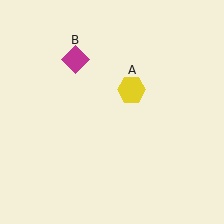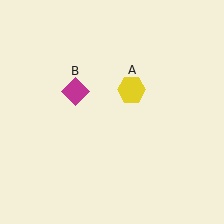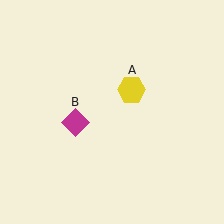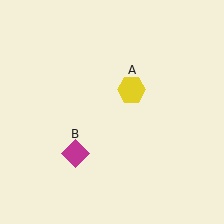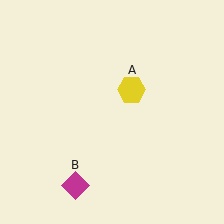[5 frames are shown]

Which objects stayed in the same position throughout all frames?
Yellow hexagon (object A) remained stationary.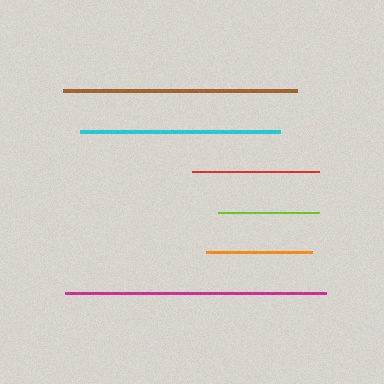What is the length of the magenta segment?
The magenta segment is approximately 262 pixels long.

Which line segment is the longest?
The magenta line is the longest at approximately 262 pixels.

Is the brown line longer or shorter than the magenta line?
The magenta line is longer than the brown line.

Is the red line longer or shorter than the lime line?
The red line is longer than the lime line.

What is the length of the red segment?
The red segment is approximately 127 pixels long.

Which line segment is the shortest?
The lime line is the shortest at approximately 101 pixels.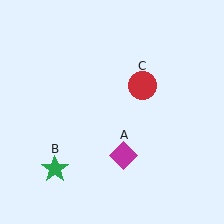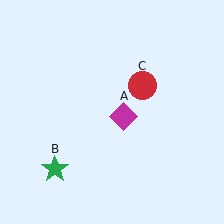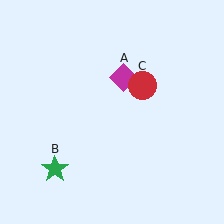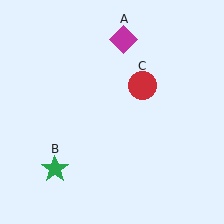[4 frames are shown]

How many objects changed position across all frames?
1 object changed position: magenta diamond (object A).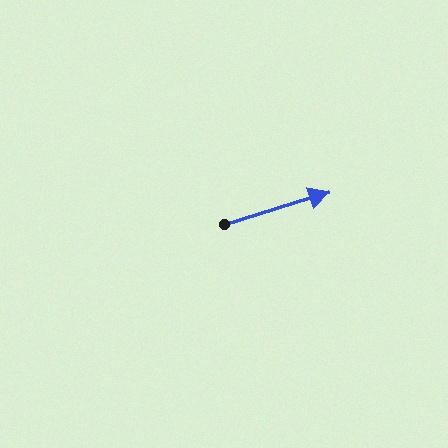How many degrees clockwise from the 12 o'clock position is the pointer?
Approximately 73 degrees.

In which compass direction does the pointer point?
East.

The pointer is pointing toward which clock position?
Roughly 2 o'clock.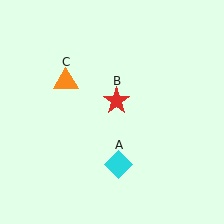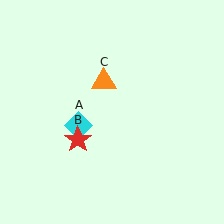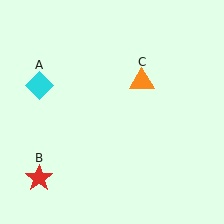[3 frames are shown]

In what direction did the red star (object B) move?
The red star (object B) moved down and to the left.